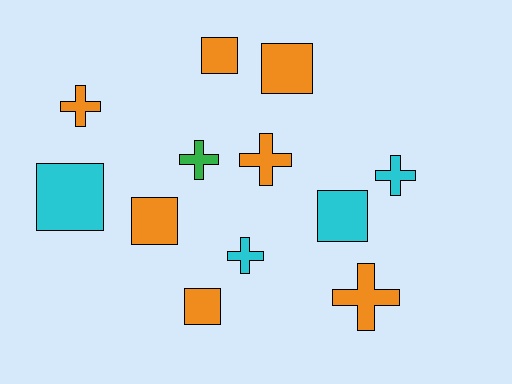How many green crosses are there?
There is 1 green cross.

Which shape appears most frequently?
Square, with 6 objects.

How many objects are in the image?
There are 12 objects.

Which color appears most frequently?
Orange, with 7 objects.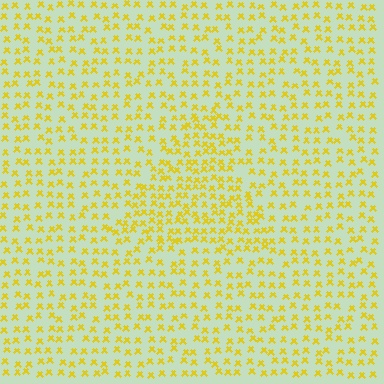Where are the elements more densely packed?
The elements are more densely packed inside the triangle boundary.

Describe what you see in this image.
The image contains small yellow elements arranged at two different densities. A triangle-shaped region is visible where the elements are more densely packed than the surrounding area.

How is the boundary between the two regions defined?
The boundary is defined by a change in element density (approximately 1.6x ratio). All elements are the same color, size, and shape.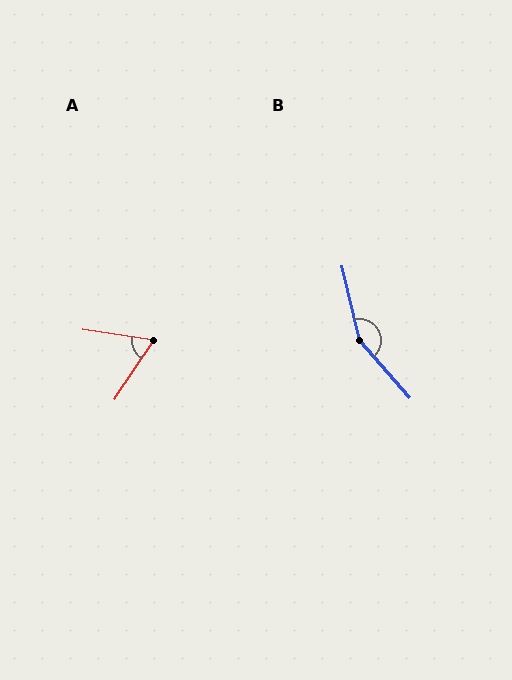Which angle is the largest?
B, at approximately 151 degrees.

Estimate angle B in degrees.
Approximately 151 degrees.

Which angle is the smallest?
A, at approximately 65 degrees.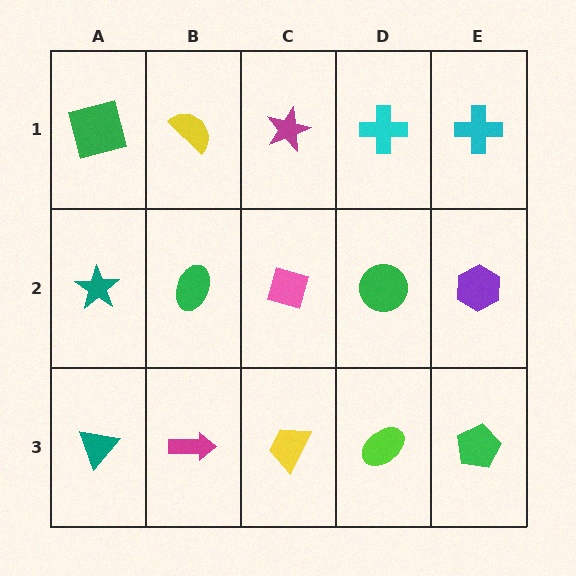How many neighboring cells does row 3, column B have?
3.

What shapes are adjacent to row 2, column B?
A yellow semicircle (row 1, column B), a magenta arrow (row 3, column B), a teal star (row 2, column A), a pink diamond (row 2, column C).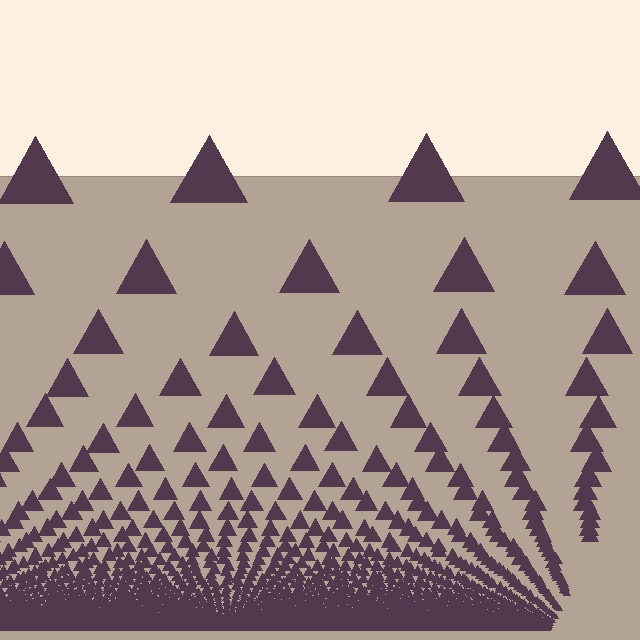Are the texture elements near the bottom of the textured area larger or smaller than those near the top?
Smaller. The gradient is inverted — elements near the bottom are smaller and denser.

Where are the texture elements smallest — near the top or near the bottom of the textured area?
Near the bottom.